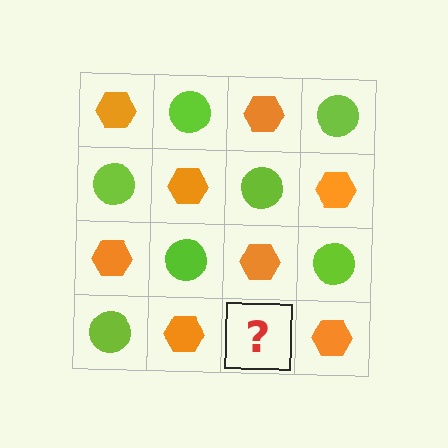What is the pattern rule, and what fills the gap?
The rule is that it alternates orange hexagon and lime circle in a checkerboard pattern. The gap should be filled with a lime circle.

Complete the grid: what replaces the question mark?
The question mark should be replaced with a lime circle.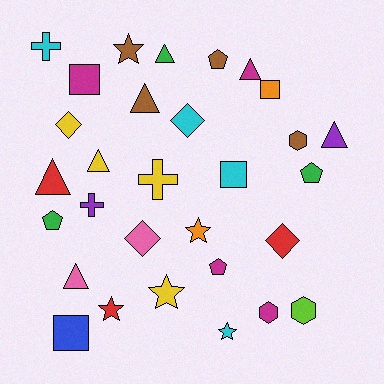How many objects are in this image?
There are 30 objects.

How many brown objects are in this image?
There are 4 brown objects.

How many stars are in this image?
There are 5 stars.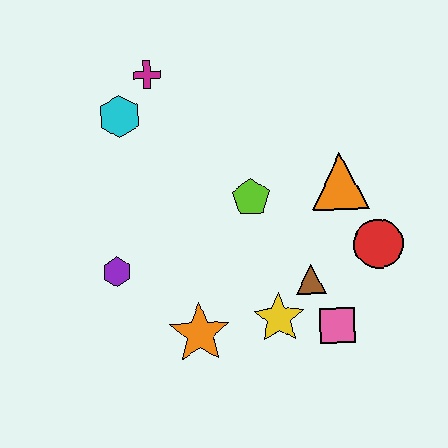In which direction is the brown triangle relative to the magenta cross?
The brown triangle is below the magenta cross.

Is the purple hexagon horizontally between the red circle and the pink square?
No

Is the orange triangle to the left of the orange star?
No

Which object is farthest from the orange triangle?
The purple hexagon is farthest from the orange triangle.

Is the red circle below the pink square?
No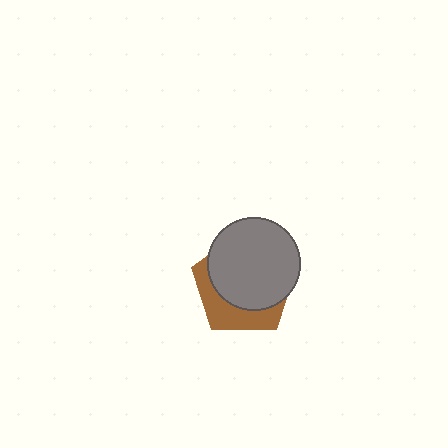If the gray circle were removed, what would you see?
You would see the complete brown pentagon.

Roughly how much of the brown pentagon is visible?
A small part of it is visible (roughly 32%).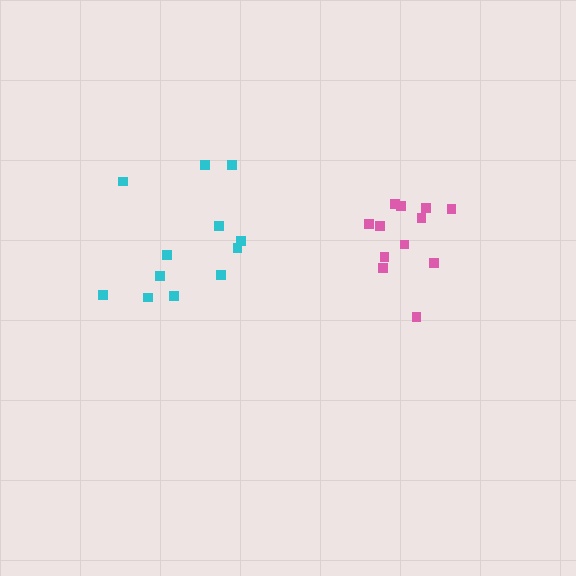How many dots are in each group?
Group 1: 12 dots, Group 2: 12 dots (24 total).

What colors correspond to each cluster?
The clusters are colored: pink, cyan.